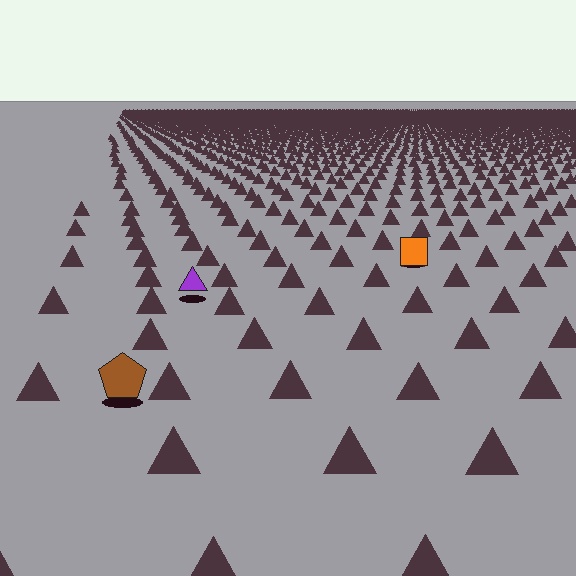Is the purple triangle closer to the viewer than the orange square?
Yes. The purple triangle is closer — you can tell from the texture gradient: the ground texture is coarser near it.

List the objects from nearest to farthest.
From nearest to farthest: the brown pentagon, the purple triangle, the orange square.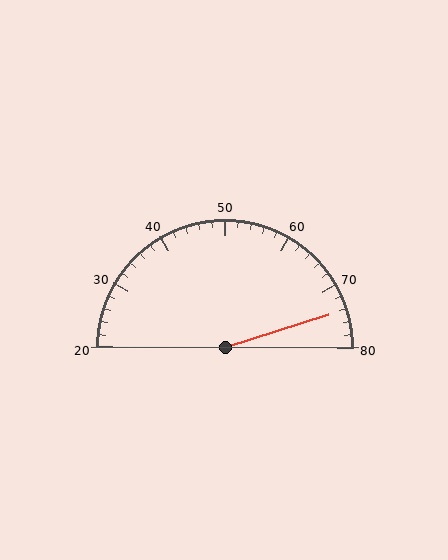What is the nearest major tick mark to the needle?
The nearest major tick mark is 70.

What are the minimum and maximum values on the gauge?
The gauge ranges from 20 to 80.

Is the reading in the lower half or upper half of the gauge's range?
The reading is in the upper half of the range (20 to 80).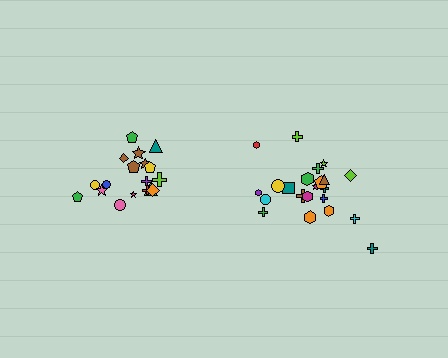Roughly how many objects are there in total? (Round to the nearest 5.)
Roughly 40 objects in total.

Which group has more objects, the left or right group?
The right group.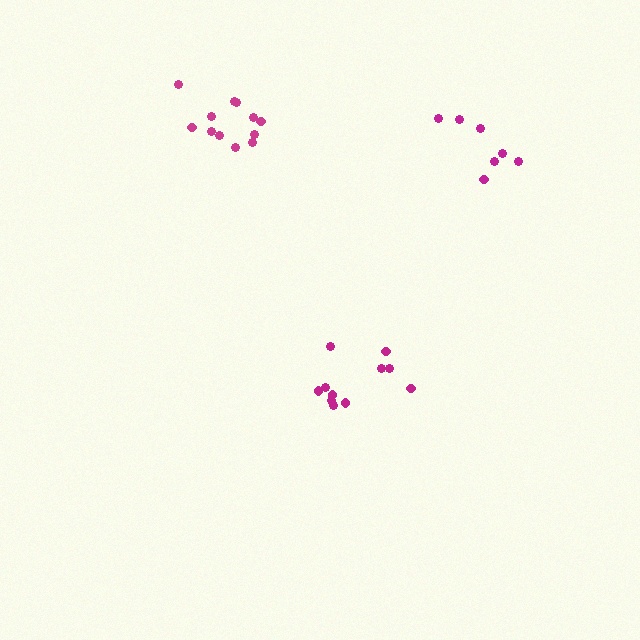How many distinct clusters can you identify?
There are 3 distinct clusters.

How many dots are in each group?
Group 1: 11 dots, Group 2: 12 dots, Group 3: 7 dots (30 total).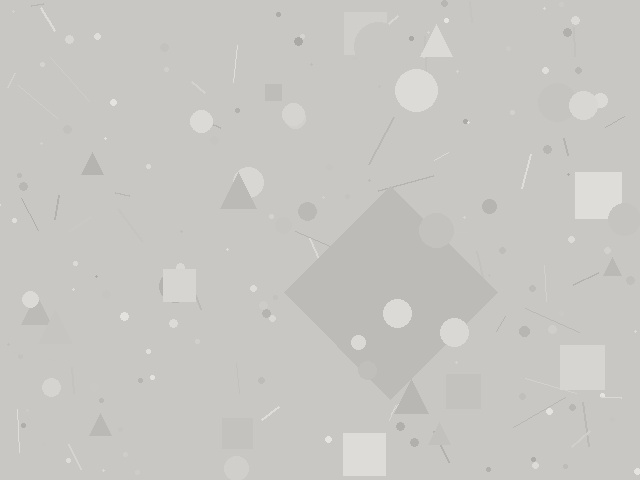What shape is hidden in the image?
A diamond is hidden in the image.